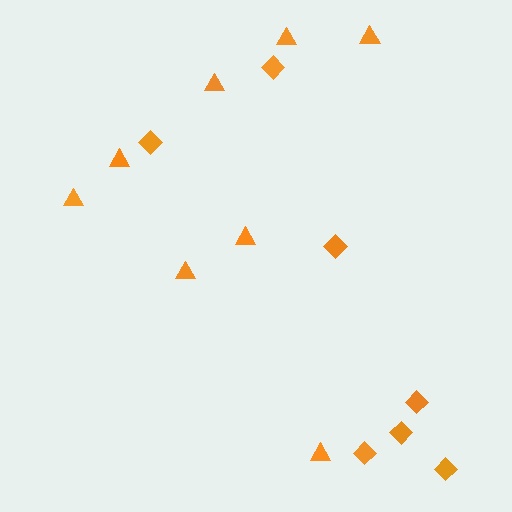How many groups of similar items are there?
There are 2 groups: one group of triangles (8) and one group of diamonds (7).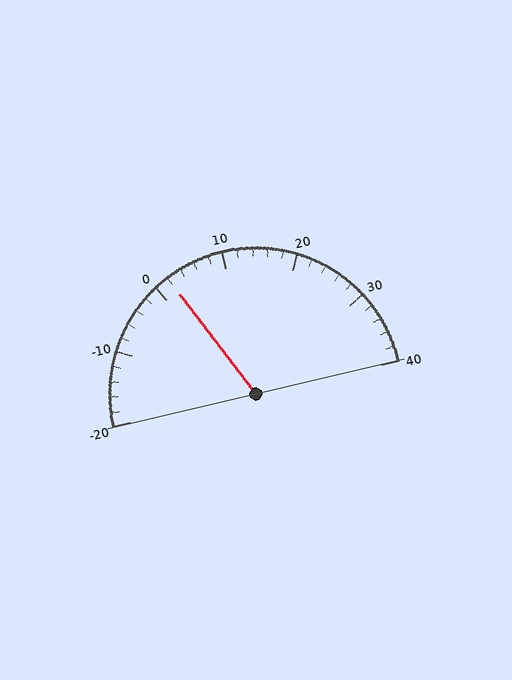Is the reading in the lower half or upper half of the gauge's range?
The reading is in the lower half of the range (-20 to 40).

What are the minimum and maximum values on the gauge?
The gauge ranges from -20 to 40.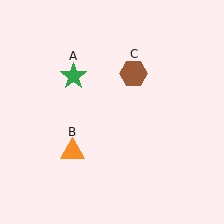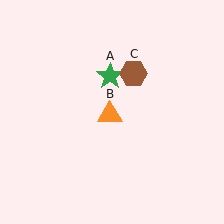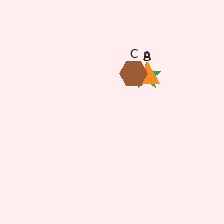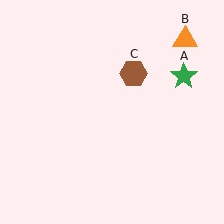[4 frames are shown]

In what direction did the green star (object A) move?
The green star (object A) moved right.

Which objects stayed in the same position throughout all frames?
Brown hexagon (object C) remained stationary.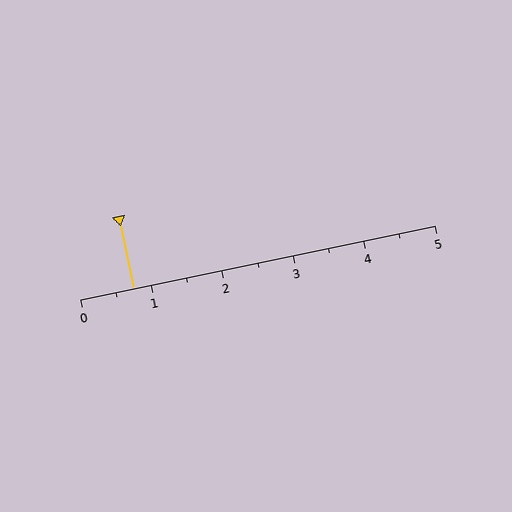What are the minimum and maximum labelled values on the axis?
The axis runs from 0 to 5.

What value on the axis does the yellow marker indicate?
The marker indicates approximately 0.8.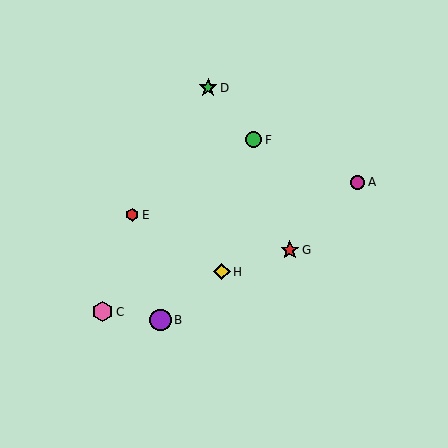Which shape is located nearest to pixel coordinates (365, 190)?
The magenta circle (labeled A) at (357, 182) is nearest to that location.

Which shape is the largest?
The purple circle (labeled B) is the largest.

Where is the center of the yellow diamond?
The center of the yellow diamond is at (222, 272).